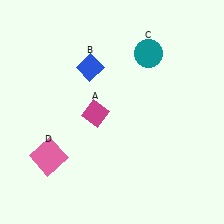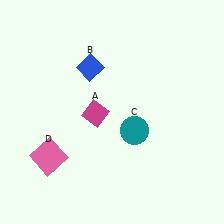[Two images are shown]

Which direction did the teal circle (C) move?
The teal circle (C) moved down.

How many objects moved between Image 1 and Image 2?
1 object moved between the two images.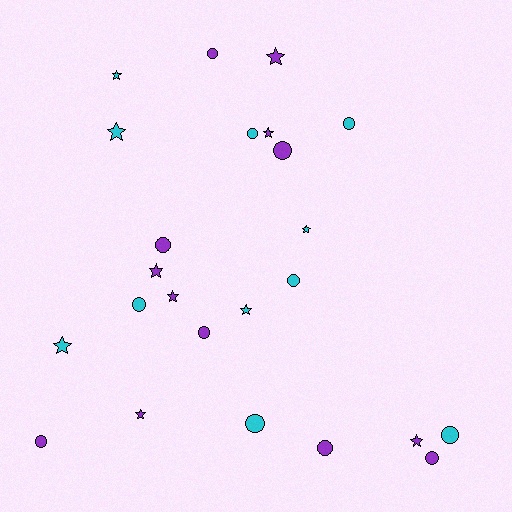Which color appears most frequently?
Purple, with 13 objects.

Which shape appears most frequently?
Circle, with 13 objects.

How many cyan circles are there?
There are 6 cyan circles.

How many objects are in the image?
There are 24 objects.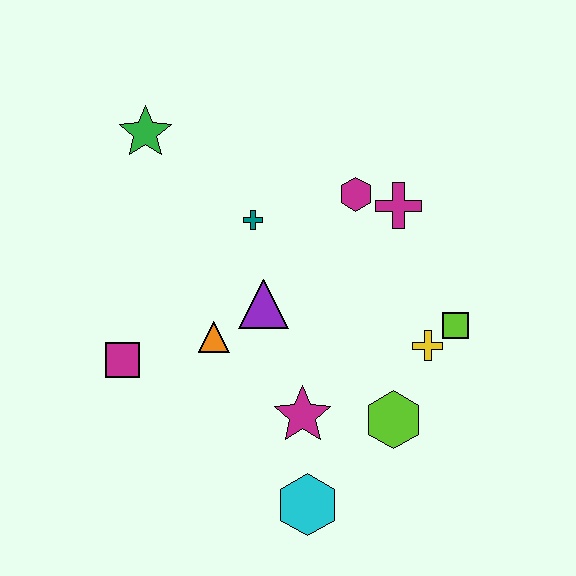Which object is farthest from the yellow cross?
The green star is farthest from the yellow cross.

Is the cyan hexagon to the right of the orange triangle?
Yes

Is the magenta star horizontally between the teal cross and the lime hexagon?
Yes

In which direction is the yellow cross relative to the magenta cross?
The yellow cross is below the magenta cross.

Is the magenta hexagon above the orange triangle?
Yes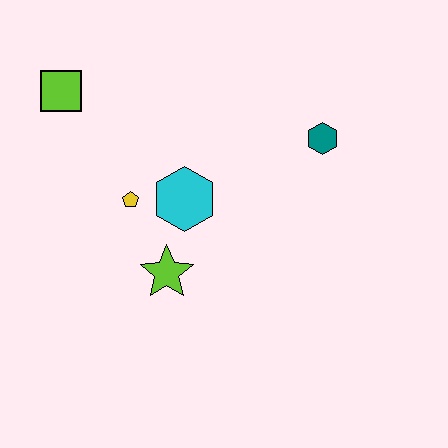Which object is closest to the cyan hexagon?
The yellow pentagon is closest to the cyan hexagon.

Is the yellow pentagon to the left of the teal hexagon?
Yes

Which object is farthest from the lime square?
The teal hexagon is farthest from the lime square.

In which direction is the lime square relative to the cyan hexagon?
The lime square is to the left of the cyan hexagon.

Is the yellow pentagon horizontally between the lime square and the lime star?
Yes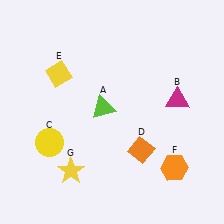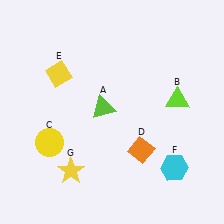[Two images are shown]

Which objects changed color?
B changed from magenta to lime. F changed from orange to cyan.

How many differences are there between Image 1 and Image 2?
There are 2 differences between the two images.